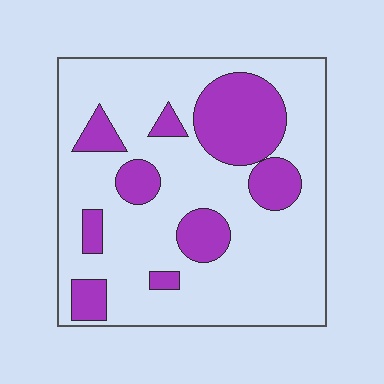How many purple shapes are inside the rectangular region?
9.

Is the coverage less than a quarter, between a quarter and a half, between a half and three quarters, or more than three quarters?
Between a quarter and a half.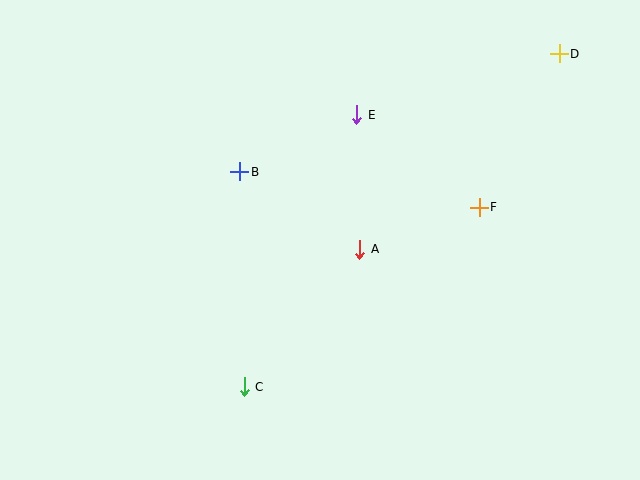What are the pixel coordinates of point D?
Point D is at (559, 54).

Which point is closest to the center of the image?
Point A at (360, 249) is closest to the center.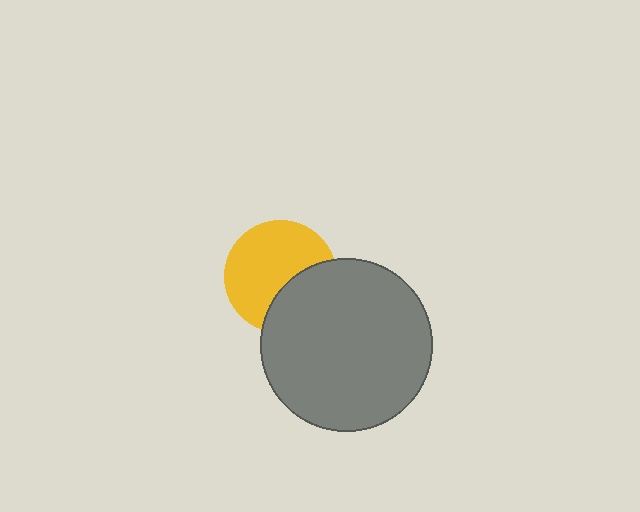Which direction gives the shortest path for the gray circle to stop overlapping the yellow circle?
Moving toward the lower-right gives the shortest separation.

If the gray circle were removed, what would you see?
You would see the complete yellow circle.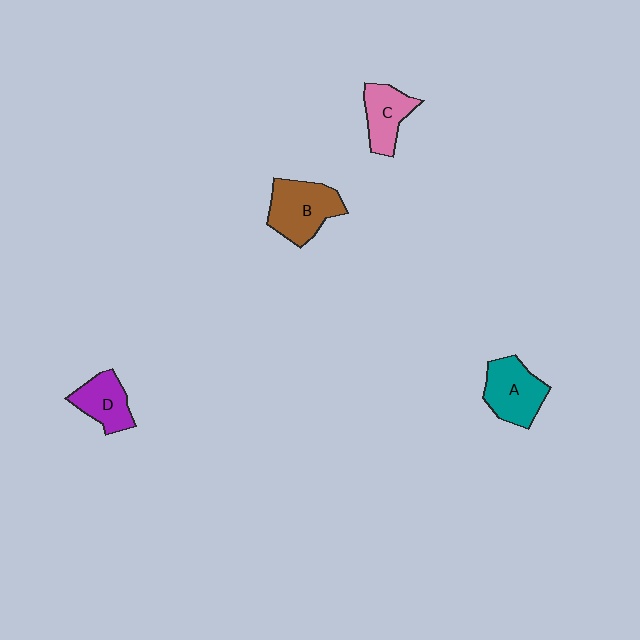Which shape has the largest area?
Shape B (brown).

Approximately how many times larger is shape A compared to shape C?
Approximately 1.2 times.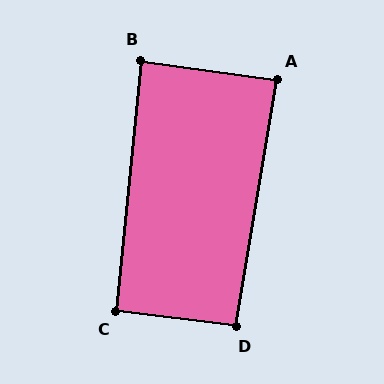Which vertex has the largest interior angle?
D, at approximately 92 degrees.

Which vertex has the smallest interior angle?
B, at approximately 88 degrees.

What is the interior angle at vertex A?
Approximately 89 degrees (approximately right).